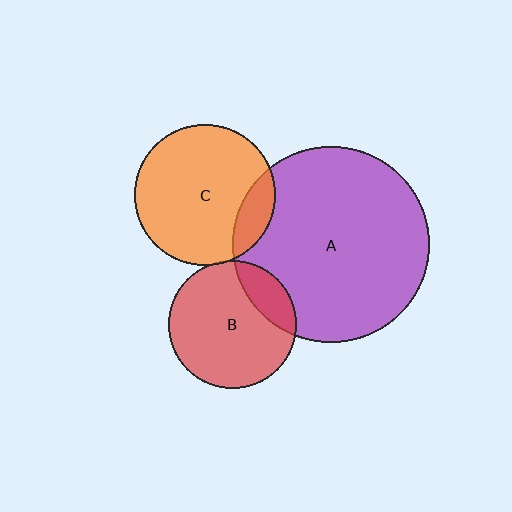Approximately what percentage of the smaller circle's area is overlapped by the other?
Approximately 20%.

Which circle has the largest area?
Circle A (purple).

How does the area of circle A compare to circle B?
Approximately 2.4 times.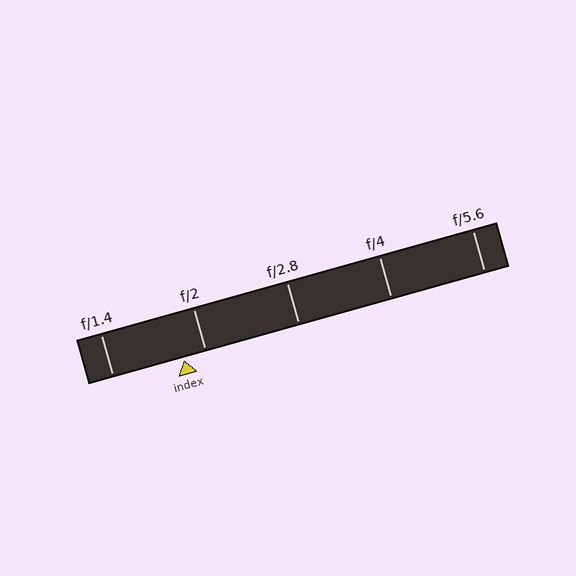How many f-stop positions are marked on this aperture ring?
There are 5 f-stop positions marked.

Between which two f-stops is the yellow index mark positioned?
The index mark is between f/1.4 and f/2.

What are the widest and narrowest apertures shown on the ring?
The widest aperture shown is f/1.4 and the narrowest is f/5.6.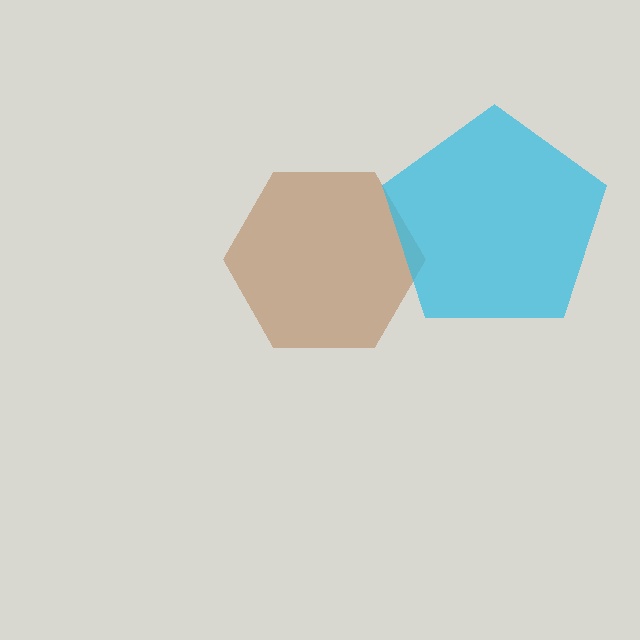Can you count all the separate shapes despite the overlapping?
Yes, there are 2 separate shapes.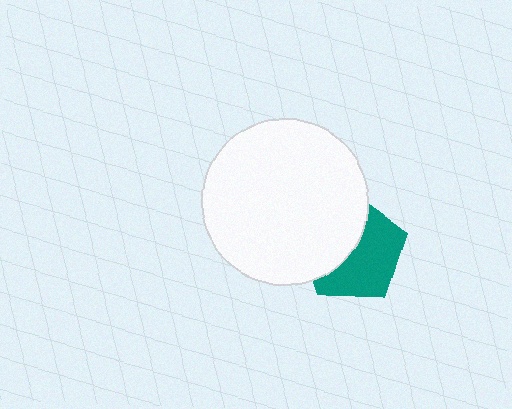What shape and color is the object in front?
The object in front is a white circle.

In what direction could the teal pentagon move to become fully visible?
The teal pentagon could move right. That would shift it out from behind the white circle entirely.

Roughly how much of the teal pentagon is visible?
About half of it is visible (roughly 55%).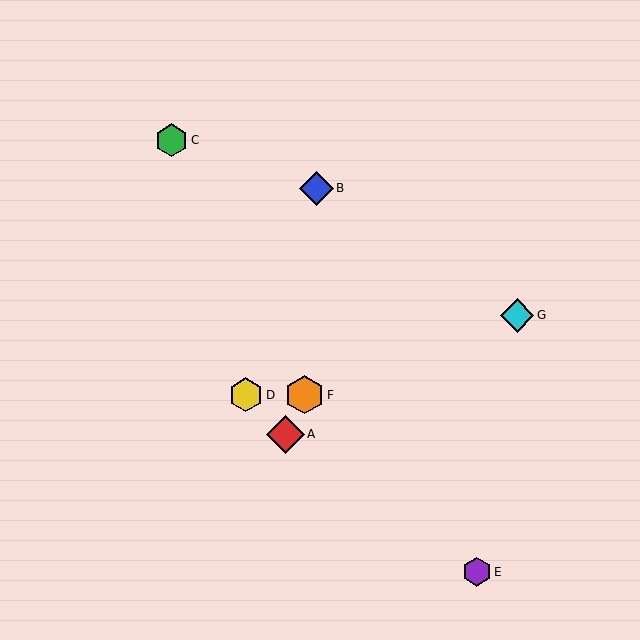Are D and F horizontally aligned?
Yes, both are at y≈395.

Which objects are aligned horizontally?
Objects D, F are aligned horizontally.